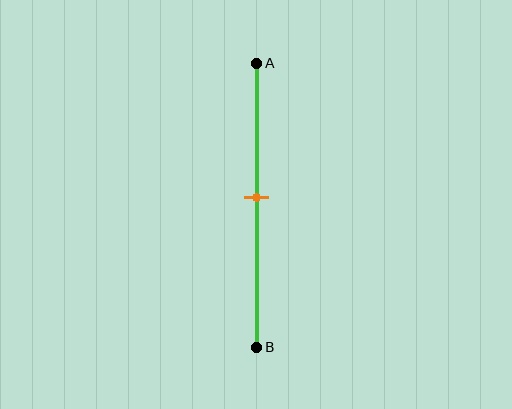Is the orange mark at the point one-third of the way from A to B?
No, the mark is at about 45% from A, not at the 33% one-third point.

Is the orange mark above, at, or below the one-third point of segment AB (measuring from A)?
The orange mark is below the one-third point of segment AB.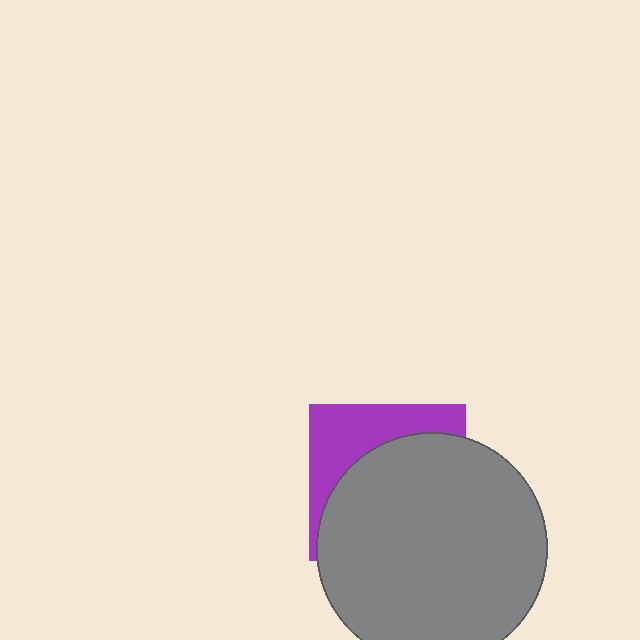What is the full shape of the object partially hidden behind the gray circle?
The partially hidden object is a purple square.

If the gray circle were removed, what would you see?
You would see the complete purple square.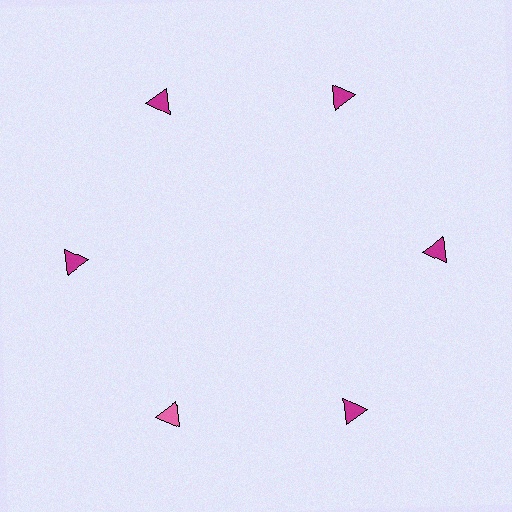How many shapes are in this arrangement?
There are 6 shapes arranged in a ring pattern.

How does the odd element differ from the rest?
It has a different color: pink instead of magenta.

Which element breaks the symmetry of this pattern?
The pink triangle at roughly the 7 o'clock position breaks the symmetry. All other shapes are magenta triangles.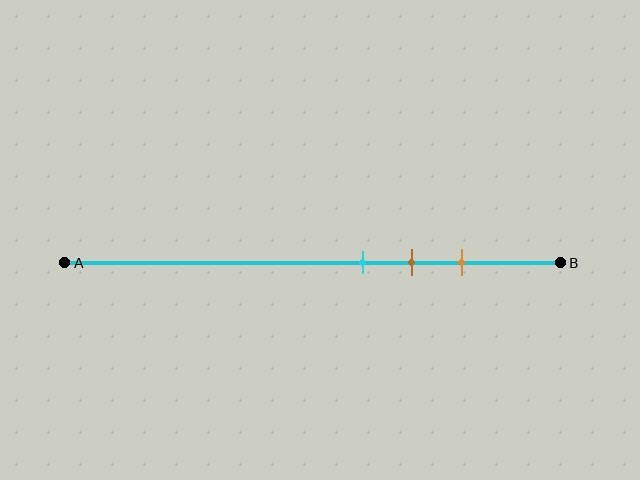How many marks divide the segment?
There are 3 marks dividing the segment.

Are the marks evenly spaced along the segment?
Yes, the marks are approximately evenly spaced.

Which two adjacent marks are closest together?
The cyan and brown marks are the closest adjacent pair.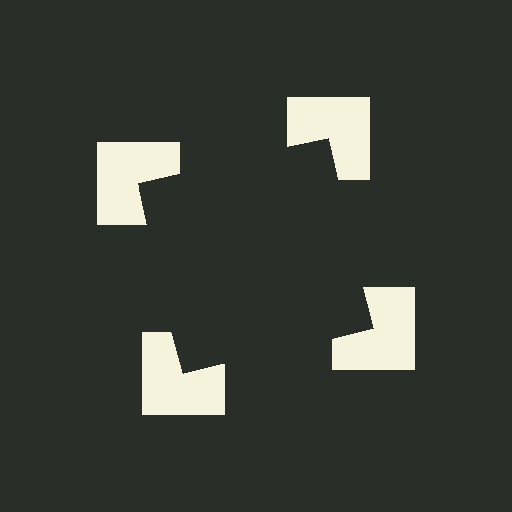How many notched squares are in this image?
There are 4 — one at each vertex of the illusory square.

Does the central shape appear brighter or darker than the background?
It typically appears slightly darker than the background, even though no actual brightness change is drawn.